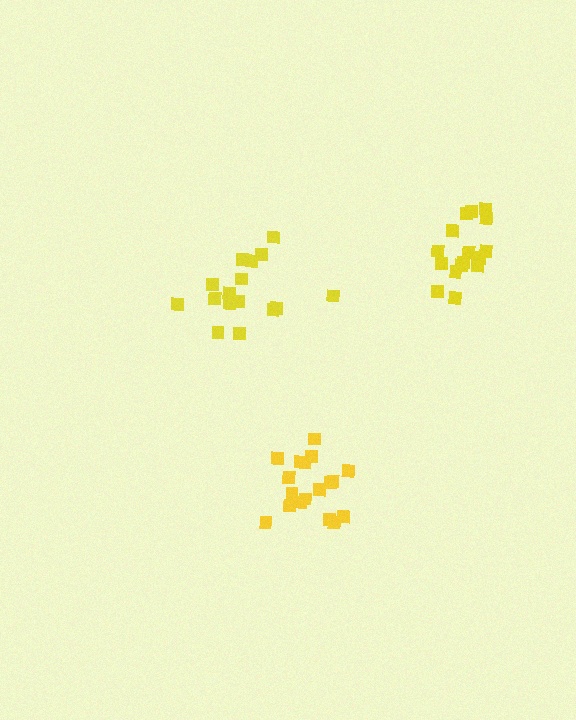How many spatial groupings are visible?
There are 3 spatial groupings.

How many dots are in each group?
Group 1: 16 dots, Group 2: 18 dots, Group 3: 16 dots (50 total).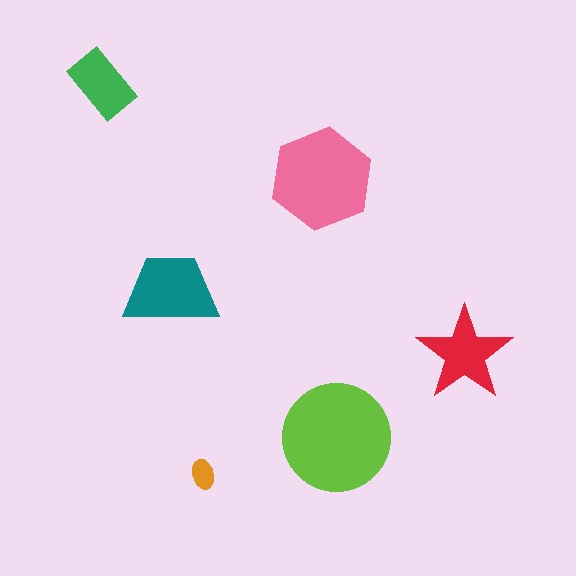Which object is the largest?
The lime circle.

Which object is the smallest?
The orange ellipse.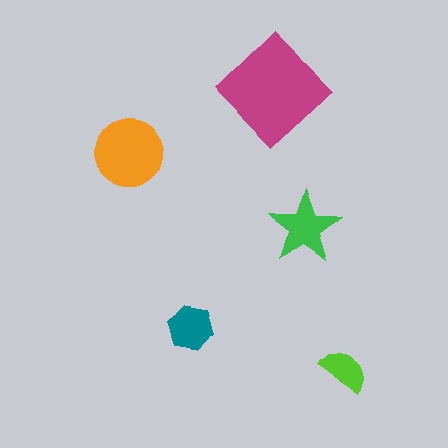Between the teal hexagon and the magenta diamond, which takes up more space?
The magenta diamond.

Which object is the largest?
The magenta diamond.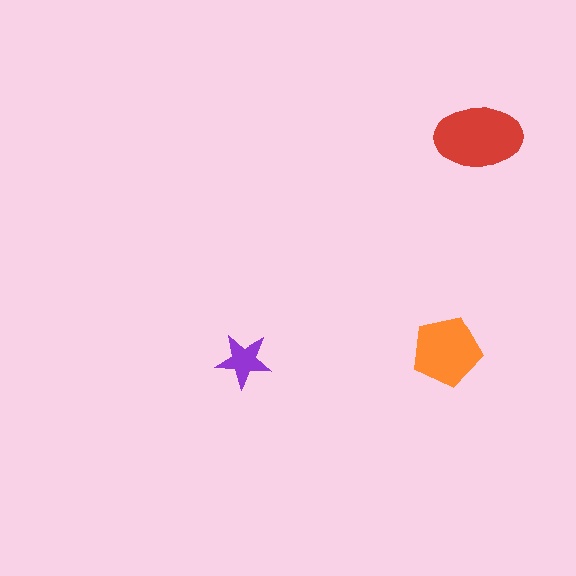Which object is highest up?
The red ellipse is topmost.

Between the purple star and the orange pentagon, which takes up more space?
The orange pentagon.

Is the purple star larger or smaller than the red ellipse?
Smaller.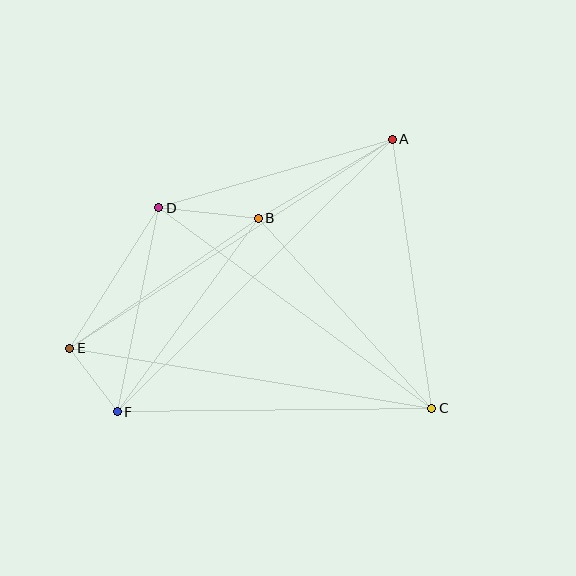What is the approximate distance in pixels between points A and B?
The distance between A and B is approximately 155 pixels.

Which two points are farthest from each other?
Points A and F are farthest from each other.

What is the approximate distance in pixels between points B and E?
The distance between B and E is approximately 229 pixels.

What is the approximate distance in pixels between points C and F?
The distance between C and F is approximately 314 pixels.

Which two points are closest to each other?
Points E and F are closest to each other.